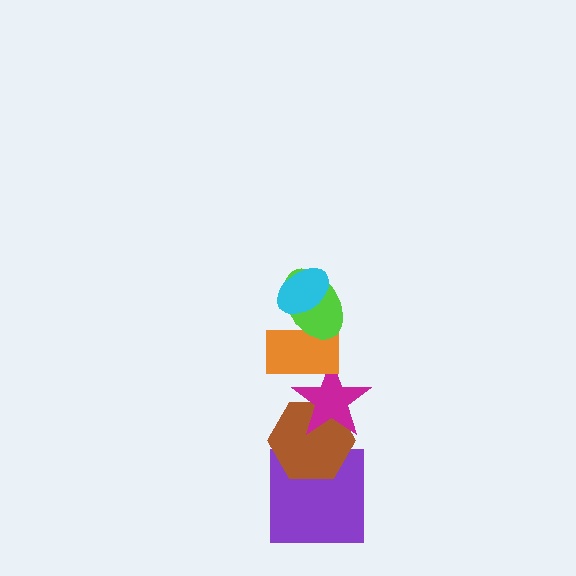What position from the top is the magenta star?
The magenta star is 4th from the top.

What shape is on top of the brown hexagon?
The magenta star is on top of the brown hexagon.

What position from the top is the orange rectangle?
The orange rectangle is 3rd from the top.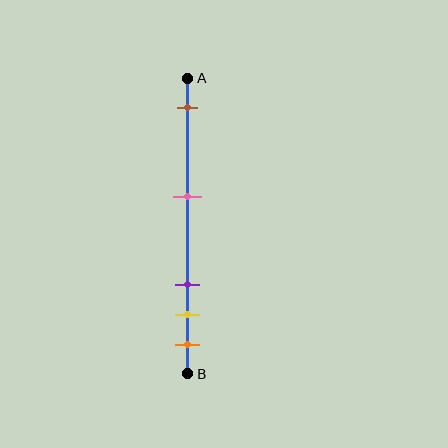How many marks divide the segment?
There are 5 marks dividing the segment.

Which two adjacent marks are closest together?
The yellow and orange marks are the closest adjacent pair.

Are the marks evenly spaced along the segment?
No, the marks are not evenly spaced.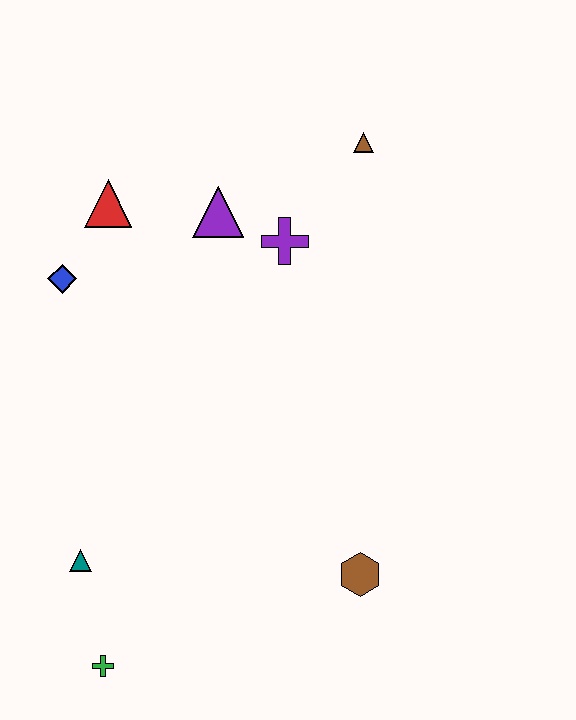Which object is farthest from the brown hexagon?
The red triangle is farthest from the brown hexagon.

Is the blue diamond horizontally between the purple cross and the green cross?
No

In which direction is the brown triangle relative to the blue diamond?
The brown triangle is to the right of the blue diamond.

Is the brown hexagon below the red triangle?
Yes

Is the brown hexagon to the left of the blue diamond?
No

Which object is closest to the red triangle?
The blue diamond is closest to the red triangle.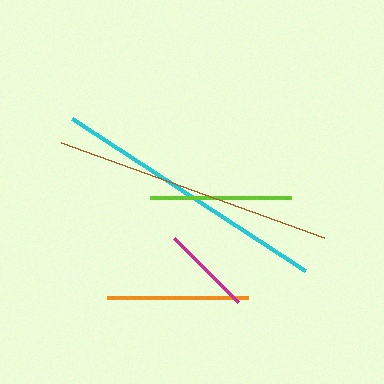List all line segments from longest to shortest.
From longest to shortest: brown, cyan, orange, lime, magenta.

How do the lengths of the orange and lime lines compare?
The orange and lime lines are approximately the same length.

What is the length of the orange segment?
The orange segment is approximately 141 pixels long.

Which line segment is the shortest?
The magenta line is the shortest at approximately 90 pixels.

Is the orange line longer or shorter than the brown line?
The brown line is longer than the orange line.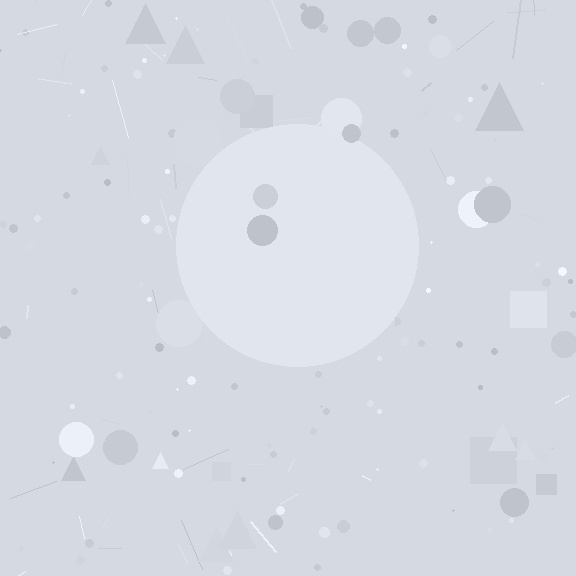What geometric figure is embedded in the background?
A circle is embedded in the background.